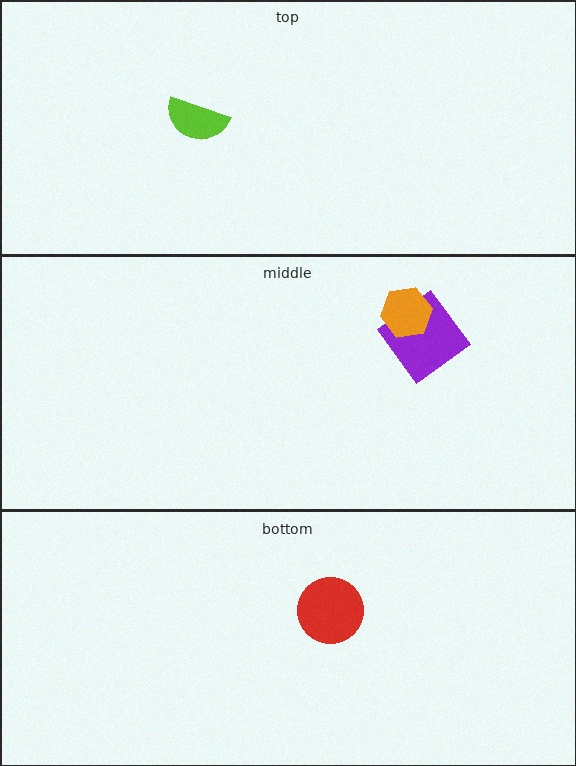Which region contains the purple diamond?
The middle region.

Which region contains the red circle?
The bottom region.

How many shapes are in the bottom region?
1.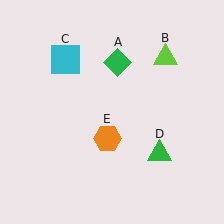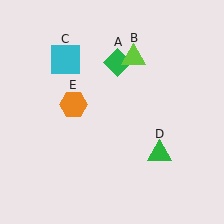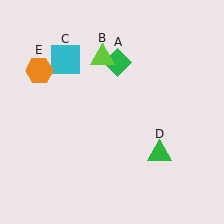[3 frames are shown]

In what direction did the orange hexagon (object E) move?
The orange hexagon (object E) moved up and to the left.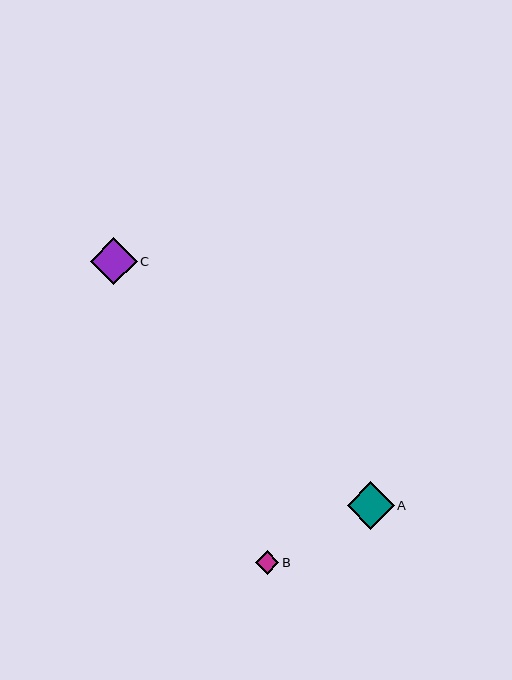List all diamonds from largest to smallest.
From largest to smallest: A, C, B.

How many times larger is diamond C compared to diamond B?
Diamond C is approximately 2.0 times the size of diamond B.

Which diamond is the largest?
Diamond A is the largest with a size of approximately 47 pixels.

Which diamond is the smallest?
Diamond B is the smallest with a size of approximately 24 pixels.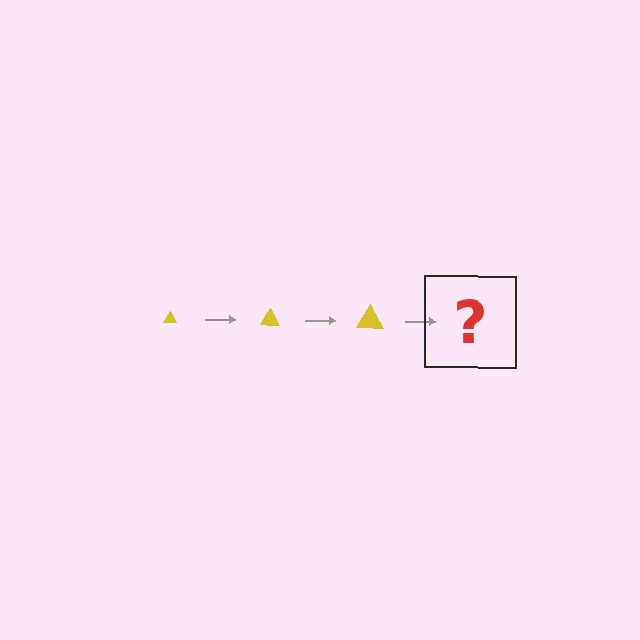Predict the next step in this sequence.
The next step is a yellow triangle, larger than the previous one.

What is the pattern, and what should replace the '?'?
The pattern is that the triangle gets progressively larger each step. The '?' should be a yellow triangle, larger than the previous one.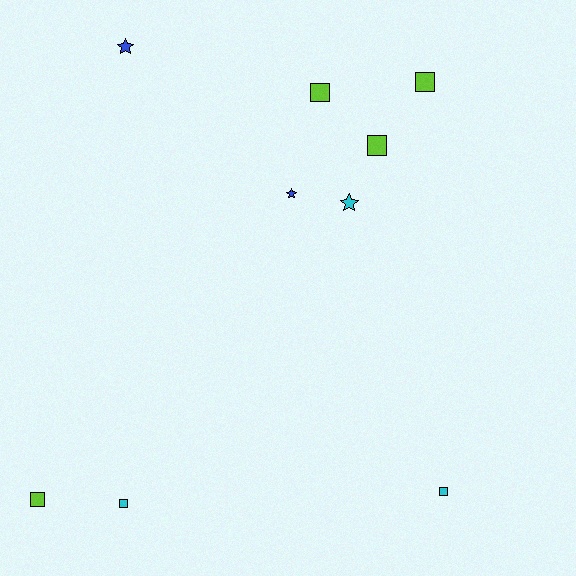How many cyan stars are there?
There is 1 cyan star.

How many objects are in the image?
There are 9 objects.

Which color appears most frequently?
Lime, with 4 objects.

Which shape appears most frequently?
Square, with 6 objects.